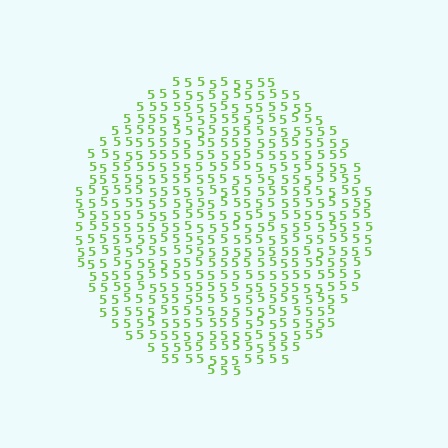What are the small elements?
The small elements are digit 5's.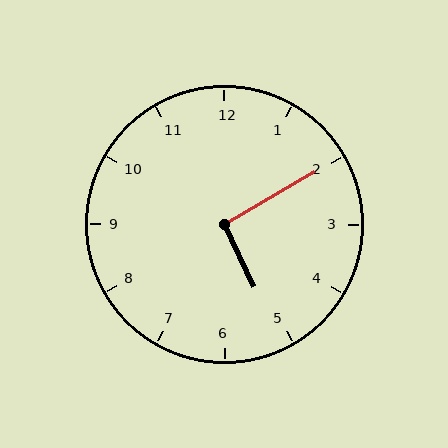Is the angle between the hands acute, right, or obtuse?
It is right.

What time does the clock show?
5:10.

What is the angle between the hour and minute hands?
Approximately 95 degrees.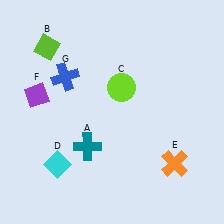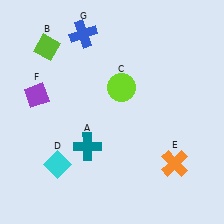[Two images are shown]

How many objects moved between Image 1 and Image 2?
1 object moved between the two images.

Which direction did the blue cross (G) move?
The blue cross (G) moved up.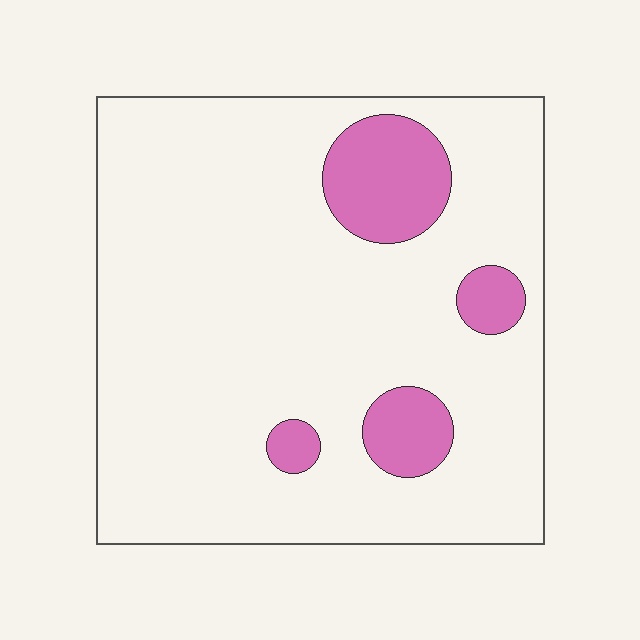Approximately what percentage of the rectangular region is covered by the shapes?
Approximately 15%.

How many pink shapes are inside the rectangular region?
4.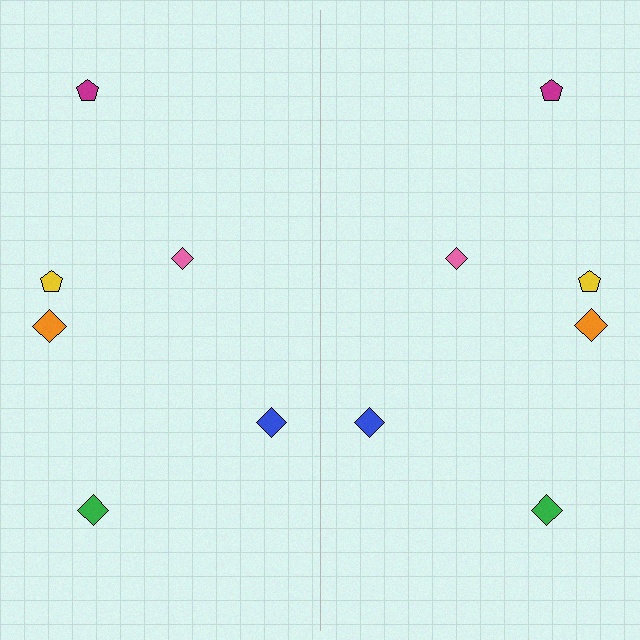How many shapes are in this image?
There are 12 shapes in this image.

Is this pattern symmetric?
Yes, this pattern has bilateral (reflection) symmetry.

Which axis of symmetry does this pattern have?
The pattern has a vertical axis of symmetry running through the center of the image.